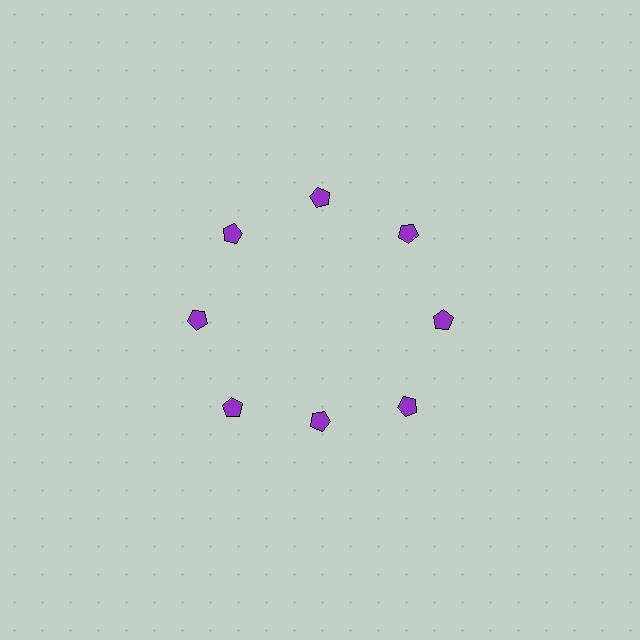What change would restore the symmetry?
The symmetry would be restored by moving it outward, back onto the ring so that all 8 pentagons sit at equal angles and equal distance from the center.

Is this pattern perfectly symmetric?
No. The 8 purple pentagons are arranged in a ring, but one element near the 6 o'clock position is pulled inward toward the center, breaking the 8-fold rotational symmetry.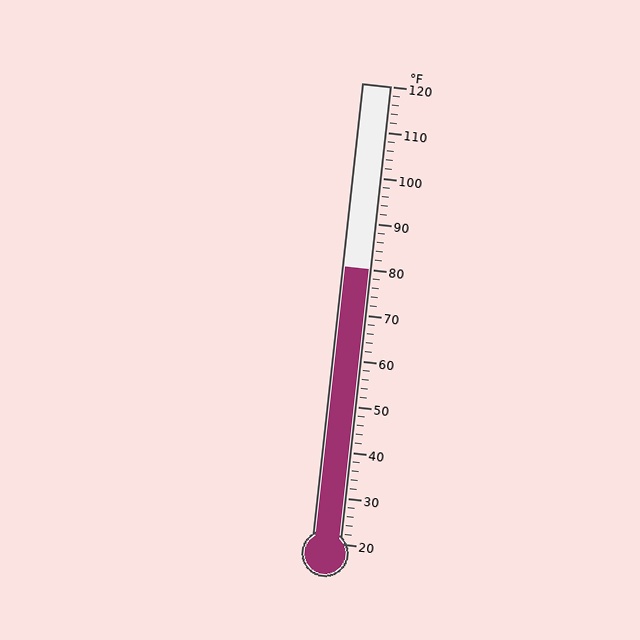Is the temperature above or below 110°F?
The temperature is below 110°F.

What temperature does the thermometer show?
The thermometer shows approximately 80°F.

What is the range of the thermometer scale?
The thermometer scale ranges from 20°F to 120°F.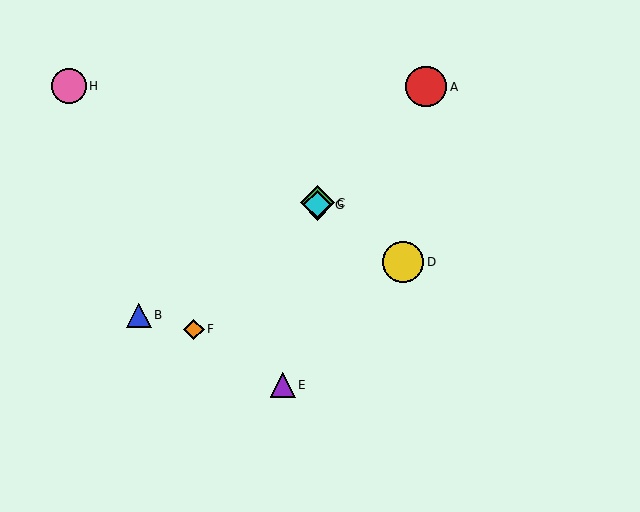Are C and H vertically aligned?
No, C is at x≈317 and H is at x≈69.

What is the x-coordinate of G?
Object G is at x≈317.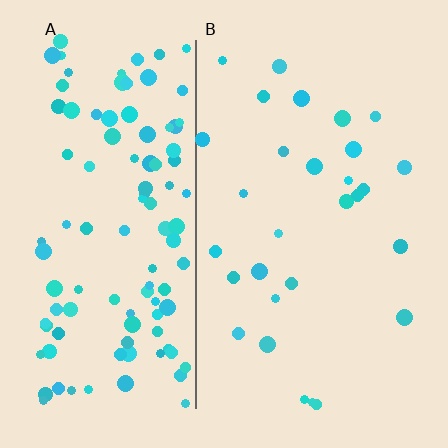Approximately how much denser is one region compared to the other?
Approximately 3.8× — region A over region B.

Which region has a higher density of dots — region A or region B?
A (the left).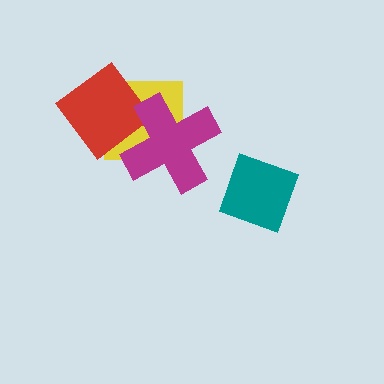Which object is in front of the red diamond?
The magenta cross is in front of the red diamond.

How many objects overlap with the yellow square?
2 objects overlap with the yellow square.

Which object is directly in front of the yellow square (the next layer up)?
The red diamond is directly in front of the yellow square.